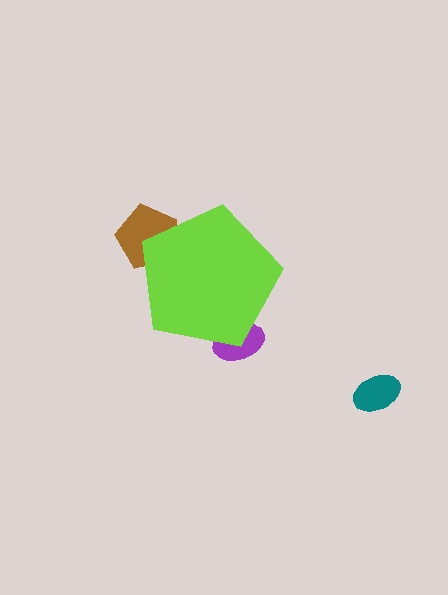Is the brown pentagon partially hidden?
Yes, the brown pentagon is partially hidden behind the lime pentagon.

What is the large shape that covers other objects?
A lime pentagon.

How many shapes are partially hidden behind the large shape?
2 shapes are partially hidden.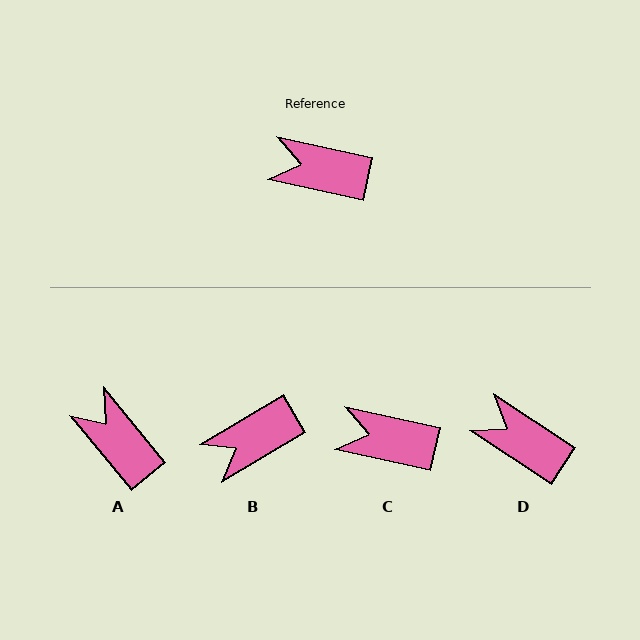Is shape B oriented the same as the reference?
No, it is off by about 43 degrees.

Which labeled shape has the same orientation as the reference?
C.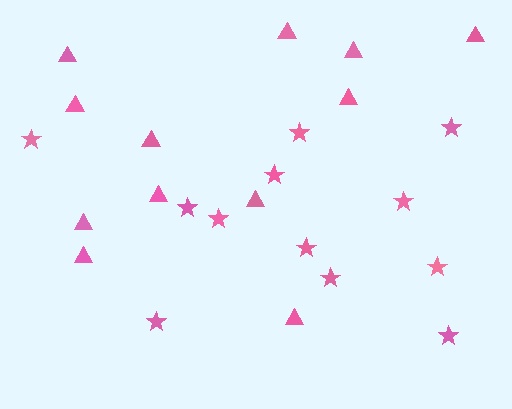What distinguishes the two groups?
There are 2 groups: one group of stars (12) and one group of triangles (12).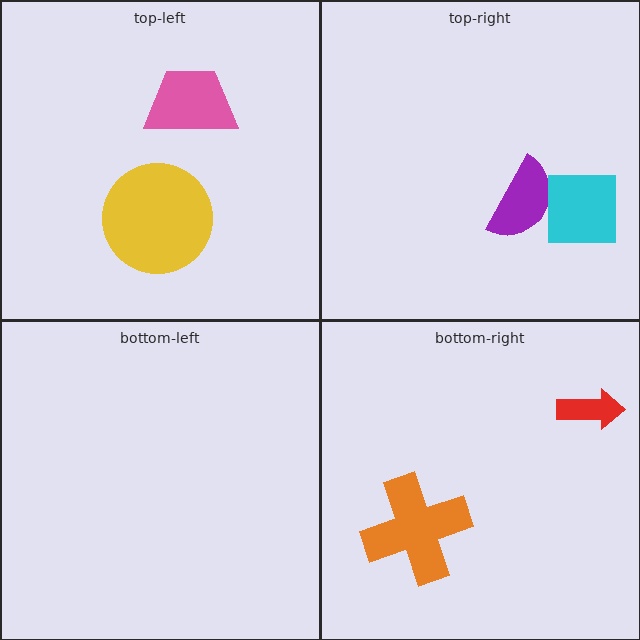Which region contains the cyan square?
The top-right region.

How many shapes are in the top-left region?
2.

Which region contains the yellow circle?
The top-left region.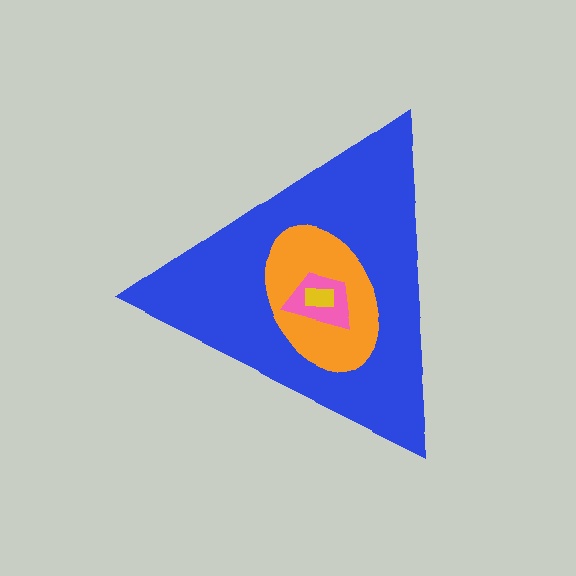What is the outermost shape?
The blue triangle.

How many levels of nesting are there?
4.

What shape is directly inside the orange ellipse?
The pink trapezoid.